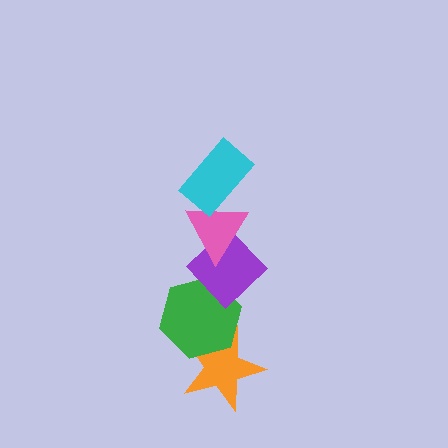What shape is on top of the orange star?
The green hexagon is on top of the orange star.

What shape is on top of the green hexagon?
The purple diamond is on top of the green hexagon.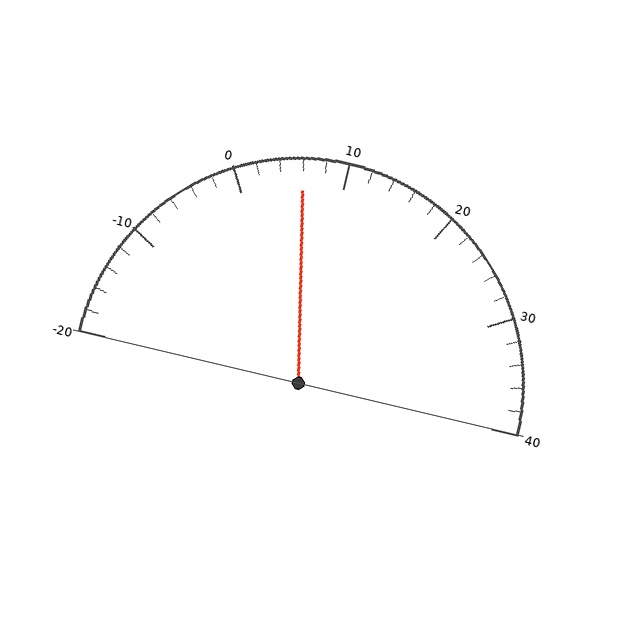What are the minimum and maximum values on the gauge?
The gauge ranges from -20 to 40.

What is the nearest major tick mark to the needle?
The nearest major tick mark is 10.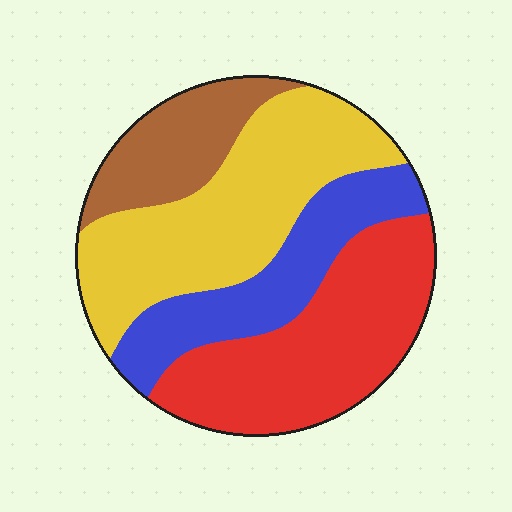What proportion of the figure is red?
Red takes up about one third (1/3) of the figure.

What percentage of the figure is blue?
Blue covers around 20% of the figure.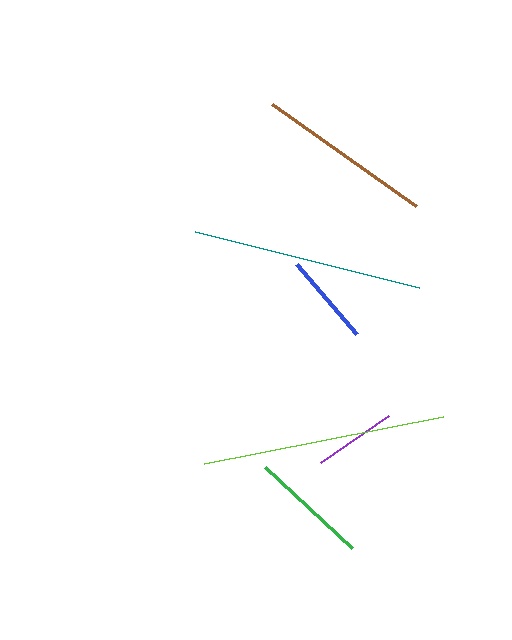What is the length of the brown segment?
The brown segment is approximately 177 pixels long.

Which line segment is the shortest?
The purple line is the shortest at approximately 83 pixels.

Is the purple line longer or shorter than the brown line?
The brown line is longer than the purple line.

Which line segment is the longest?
The lime line is the longest at approximately 244 pixels.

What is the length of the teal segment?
The teal segment is approximately 230 pixels long.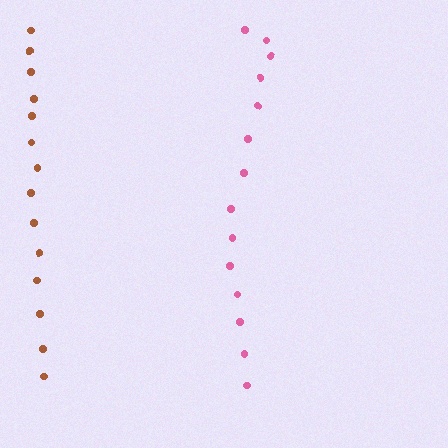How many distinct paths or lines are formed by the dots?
There are 2 distinct paths.